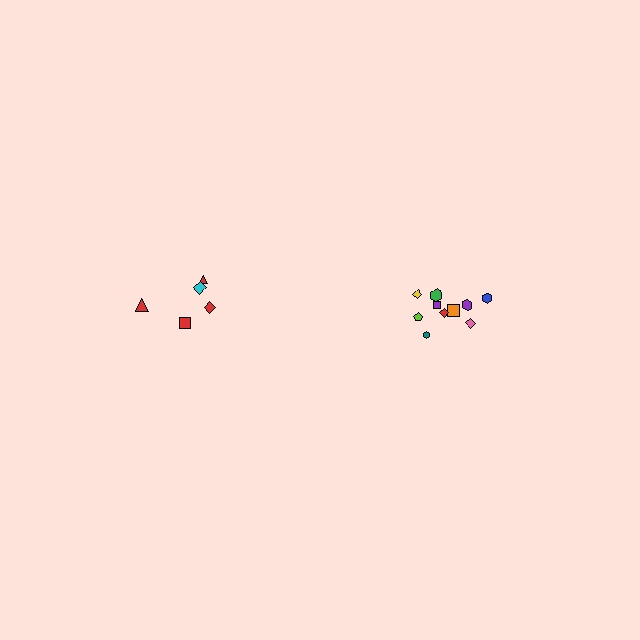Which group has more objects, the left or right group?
The right group.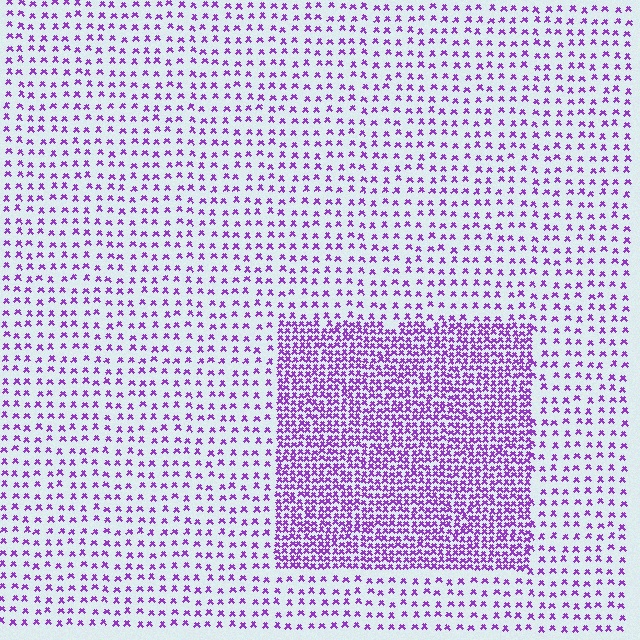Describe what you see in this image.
The image contains small purple elements arranged at two different densities. A rectangle-shaped region is visible where the elements are more densely packed than the surrounding area.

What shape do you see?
I see a rectangle.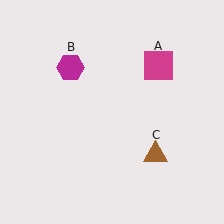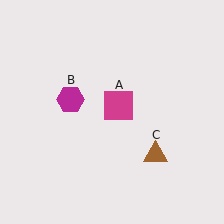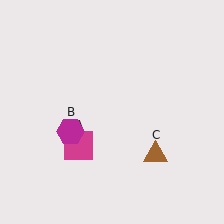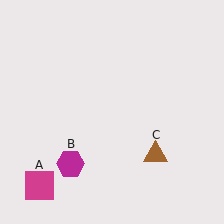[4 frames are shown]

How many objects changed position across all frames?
2 objects changed position: magenta square (object A), magenta hexagon (object B).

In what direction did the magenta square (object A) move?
The magenta square (object A) moved down and to the left.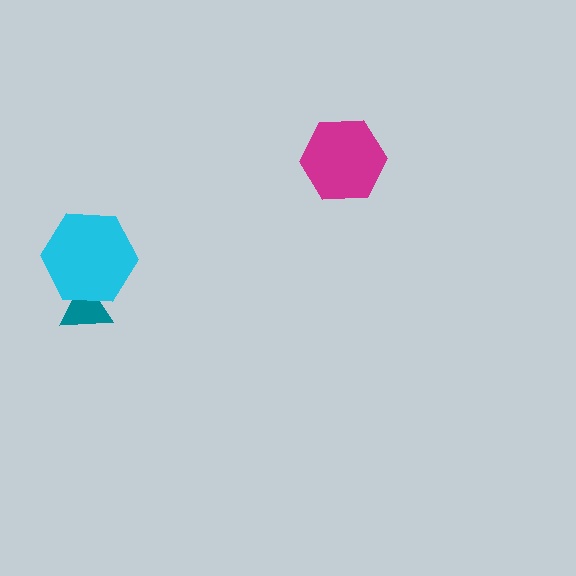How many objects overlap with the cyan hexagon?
1 object overlaps with the cyan hexagon.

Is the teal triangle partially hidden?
Yes, it is partially covered by another shape.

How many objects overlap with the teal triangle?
1 object overlaps with the teal triangle.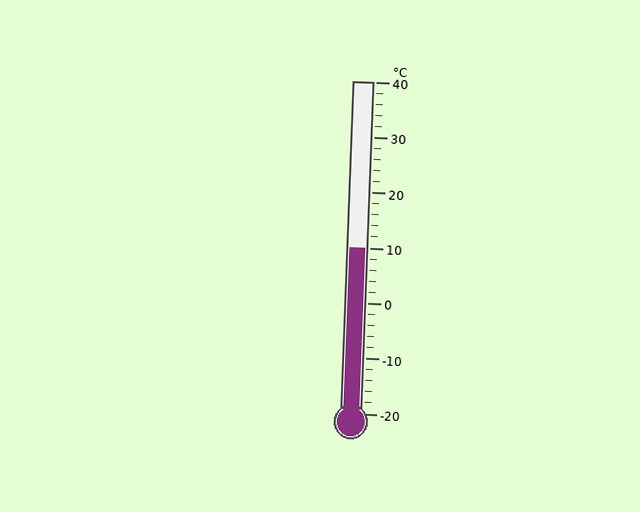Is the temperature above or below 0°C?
The temperature is above 0°C.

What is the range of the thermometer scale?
The thermometer scale ranges from -20°C to 40°C.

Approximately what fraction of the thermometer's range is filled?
The thermometer is filled to approximately 50% of its range.